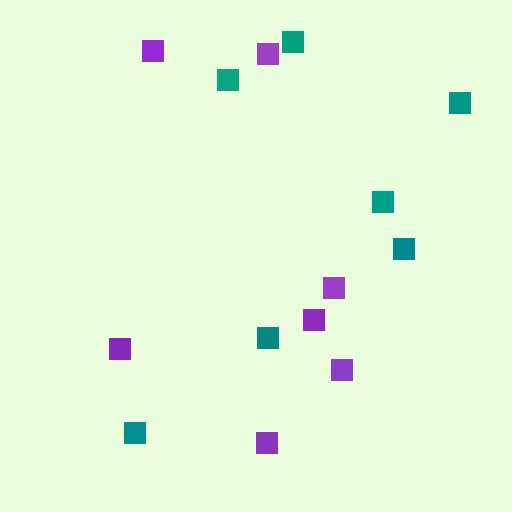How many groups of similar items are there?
There are 2 groups: one group of teal squares (7) and one group of purple squares (7).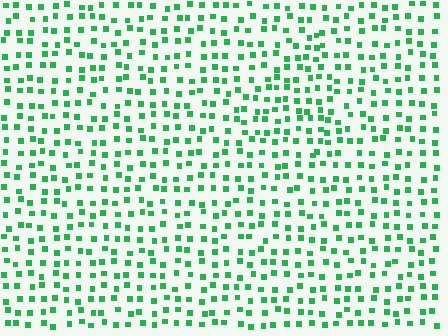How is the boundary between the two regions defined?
The boundary is defined by a change in element density (approximately 1.4x ratio). All elements are the same color, size, and shape.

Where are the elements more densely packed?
The elements are more densely packed inside the triangle boundary.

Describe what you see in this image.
The image contains small green elements arranged at two different densities. A triangle-shaped region is visible where the elements are more densely packed than the surrounding area.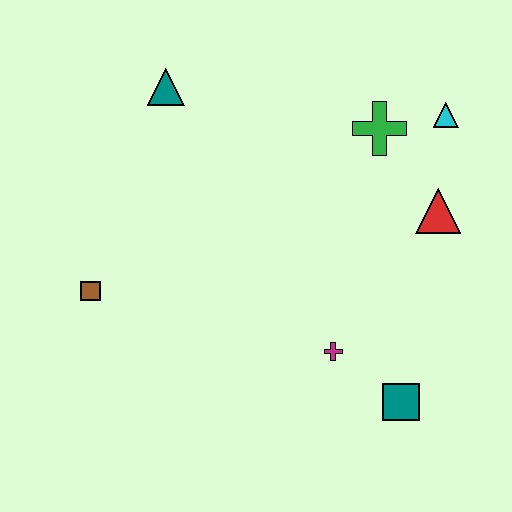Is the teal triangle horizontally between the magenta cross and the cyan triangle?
No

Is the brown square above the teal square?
Yes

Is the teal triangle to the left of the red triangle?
Yes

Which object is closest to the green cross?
The cyan triangle is closest to the green cross.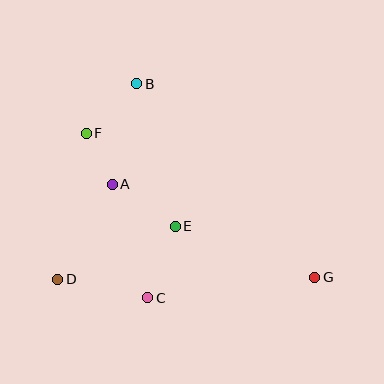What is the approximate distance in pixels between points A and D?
The distance between A and D is approximately 110 pixels.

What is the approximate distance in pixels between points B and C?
The distance between B and C is approximately 214 pixels.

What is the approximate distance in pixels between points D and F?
The distance between D and F is approximately 148 pixels.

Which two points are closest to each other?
Points A and F are closest to each other.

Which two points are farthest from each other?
Points F and G are farthest from each other.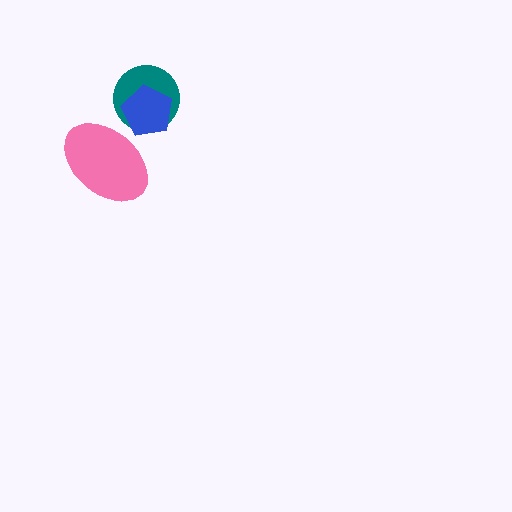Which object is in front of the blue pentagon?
The pink ellipse is in front of the blue pentagon.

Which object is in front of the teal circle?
The blue pentagon is in front of the teal circle.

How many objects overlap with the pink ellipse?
1 object overlaps with the pink ellipse.